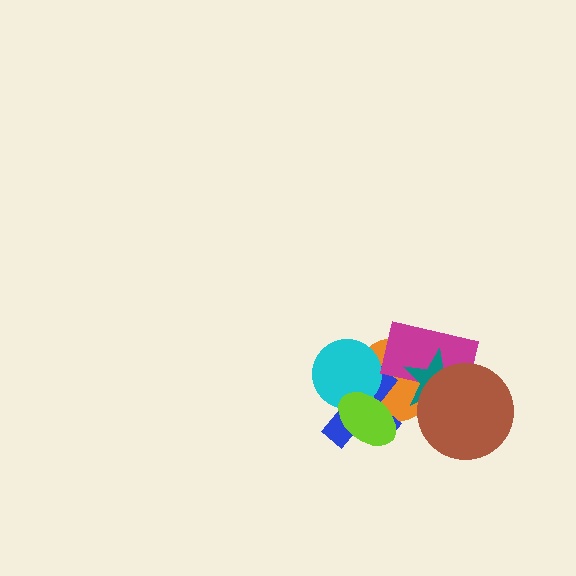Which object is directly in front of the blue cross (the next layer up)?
The cyan circle is directly in front of the blue cross.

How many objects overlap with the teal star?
3 objects overlap with the teal star.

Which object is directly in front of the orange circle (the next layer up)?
The blue cross is directly in front of the orange circle.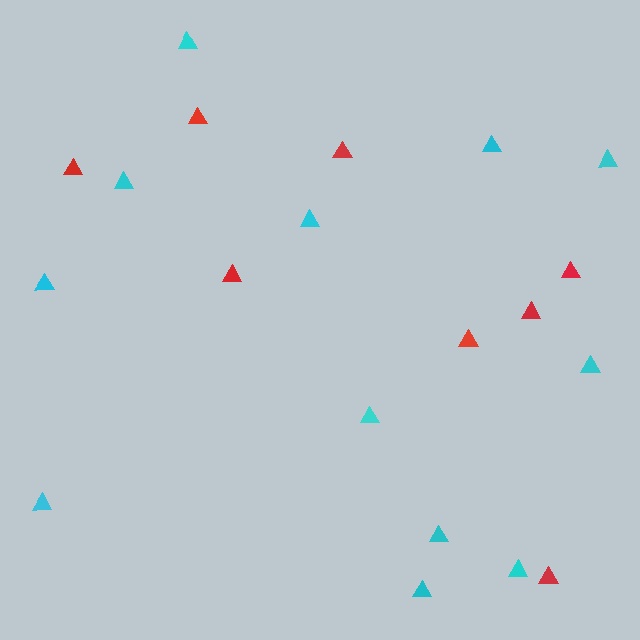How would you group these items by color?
There are 2 groups: one group of cyan triangles (12) and one group of red triangles (8).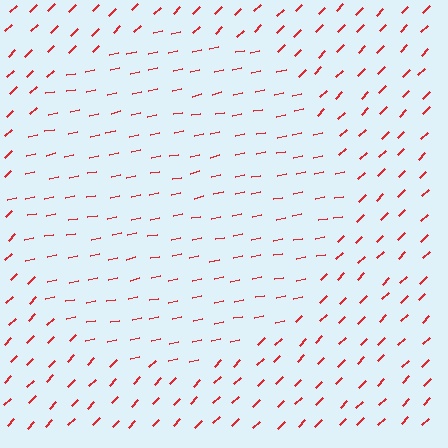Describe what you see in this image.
The image is filled with small red line segments. A circle region in the image has lines oriented differently from the surrounding lines, creating a visible texture boundary.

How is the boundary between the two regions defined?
The boundary is defined purely by a change in line orientation (approximately 34 degrees difference). All lines are the same color and thickness.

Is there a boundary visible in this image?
Yes, there is a texture boundary formed by a change in line orientation.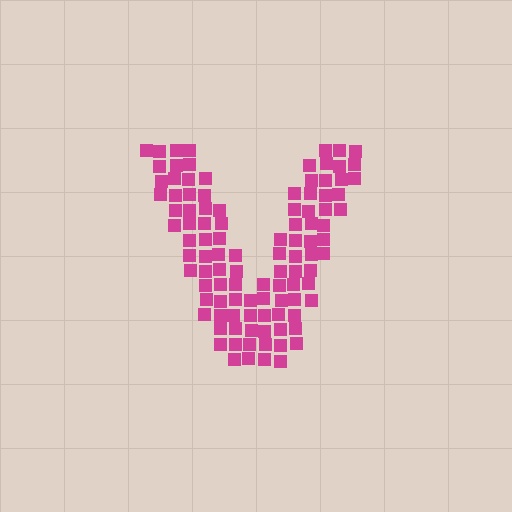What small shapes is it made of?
It is made of small squares.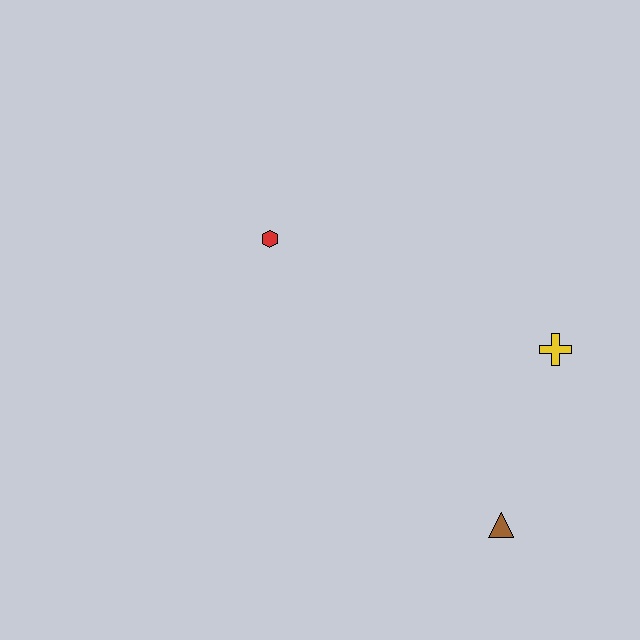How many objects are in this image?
There are 3 objects.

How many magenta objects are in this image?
There are no magenta objects.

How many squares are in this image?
There are no squares.